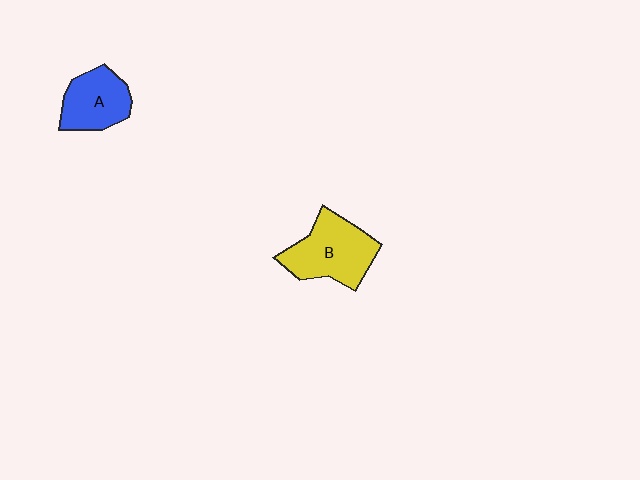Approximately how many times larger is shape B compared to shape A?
Approximately 1.4 times.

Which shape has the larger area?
Shape B (yellow).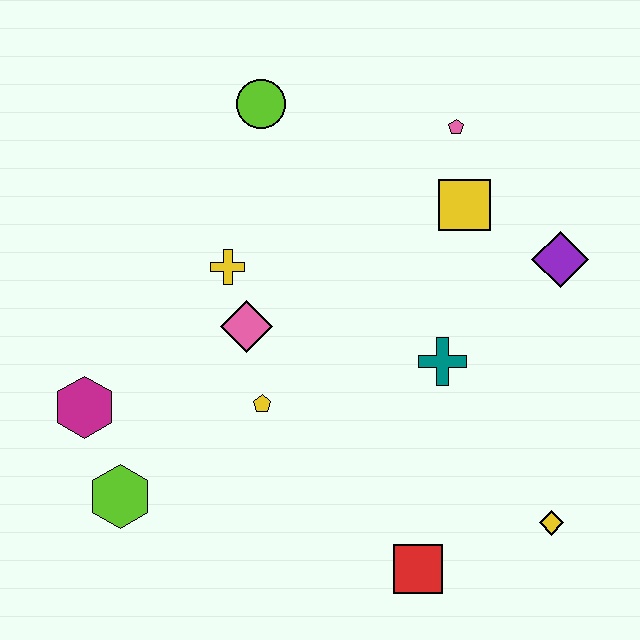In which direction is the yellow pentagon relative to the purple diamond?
The yellow pentagon is to the left of the purple diamond.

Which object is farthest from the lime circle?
The yellow diamond is farthest from the lime circle.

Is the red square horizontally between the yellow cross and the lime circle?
No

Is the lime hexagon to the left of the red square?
Yes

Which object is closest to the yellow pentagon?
The pink diamond is closest to the yellow pentagon.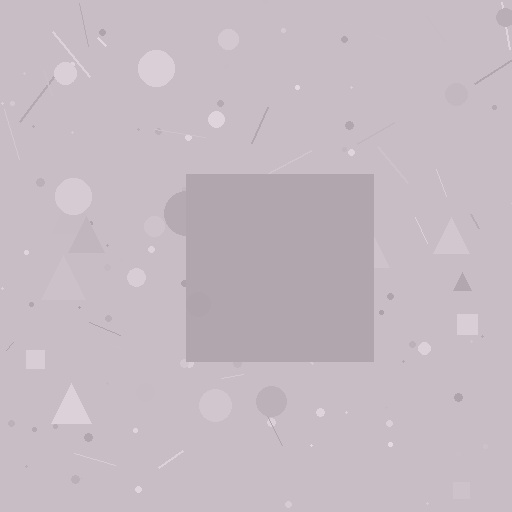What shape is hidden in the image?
A square is hidden in the image.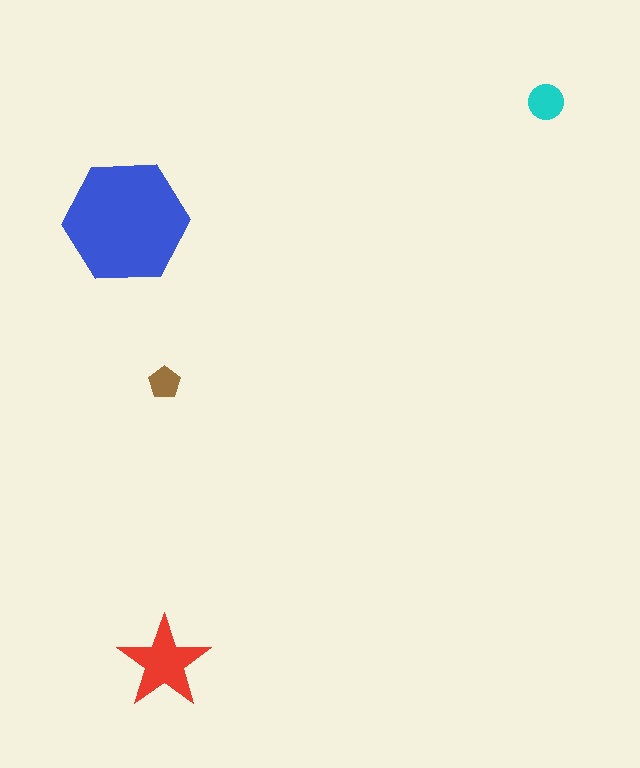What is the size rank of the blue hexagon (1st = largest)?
1st.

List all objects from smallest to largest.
The brown pentagon, the cyan circle, the red star, the blue hexagon.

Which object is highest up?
The cyan circle is topmost.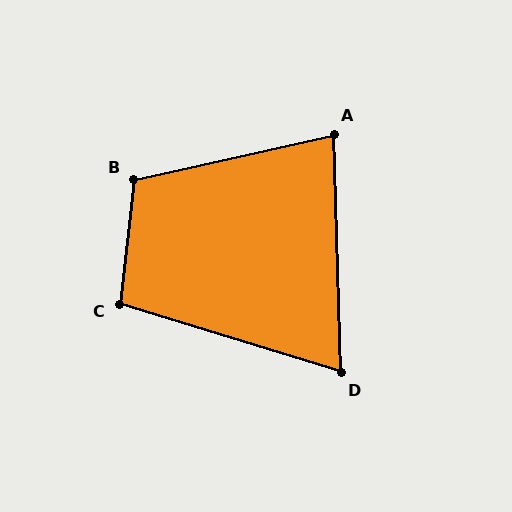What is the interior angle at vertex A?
Approximately 79 degrees (acute).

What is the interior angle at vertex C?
Approximately 101 degrees (obtuse).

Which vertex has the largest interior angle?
B, at approximately 109 degrees.